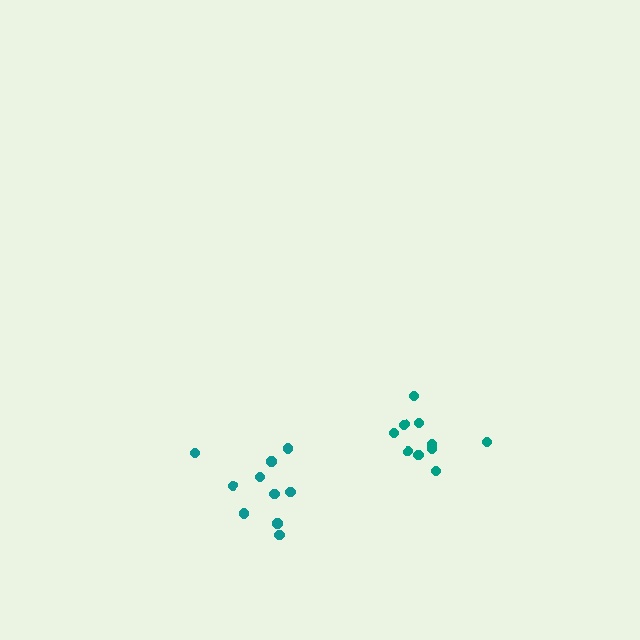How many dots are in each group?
Group 1: 10 dots, Group 2: 10 dots (20 total).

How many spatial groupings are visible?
There are 2 spatial groupings.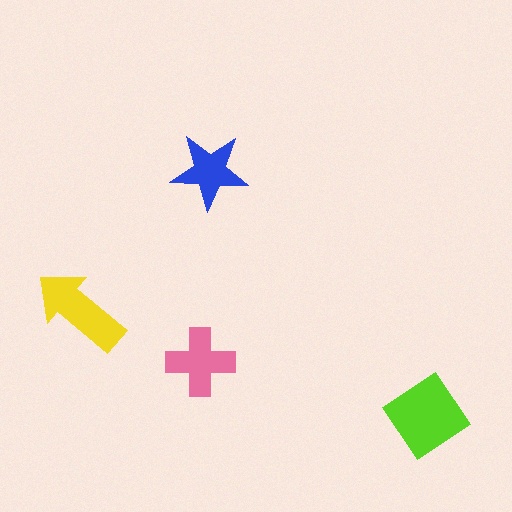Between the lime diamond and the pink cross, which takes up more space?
The lime diamond.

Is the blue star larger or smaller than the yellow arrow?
Smaller.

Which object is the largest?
The lime diamond.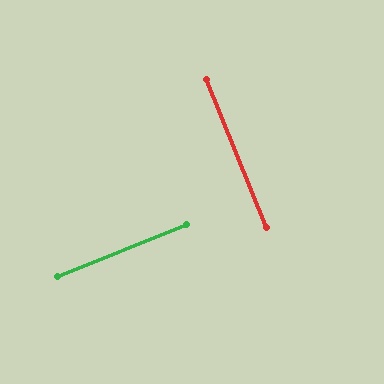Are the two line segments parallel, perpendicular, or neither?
Perpendicular — they meet at approximately 90°.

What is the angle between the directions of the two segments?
Approximately 90 degrees.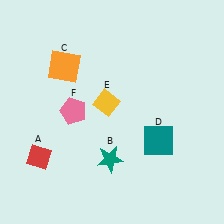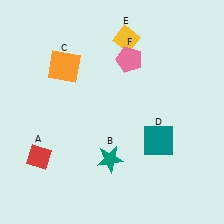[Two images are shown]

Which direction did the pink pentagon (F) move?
The pink pentagon (F) moved right.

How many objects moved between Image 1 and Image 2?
2 objects moved between the two images.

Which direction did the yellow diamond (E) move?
The yellow diamond (E) moved up.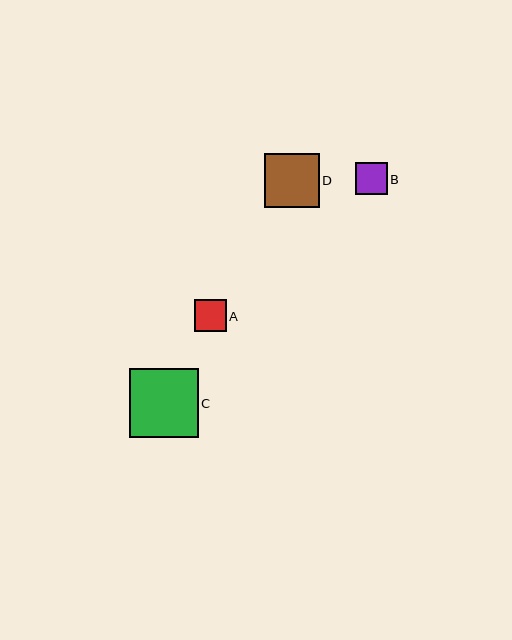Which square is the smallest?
Square B is the smallest with a size of approximately 31 pixels.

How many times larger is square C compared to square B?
Square C is approximately 2.2 times the size of square B.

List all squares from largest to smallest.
From largest to smallest: C, D, A, B.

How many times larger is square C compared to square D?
Square C is approximately 1.3 times the size of square D.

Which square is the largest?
Square C is the largest with a size of approximately 69 pixels.